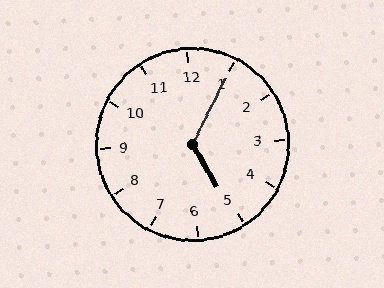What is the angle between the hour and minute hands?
Approximately 122 degrees.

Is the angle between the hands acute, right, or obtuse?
It is obtuse.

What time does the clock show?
5:05.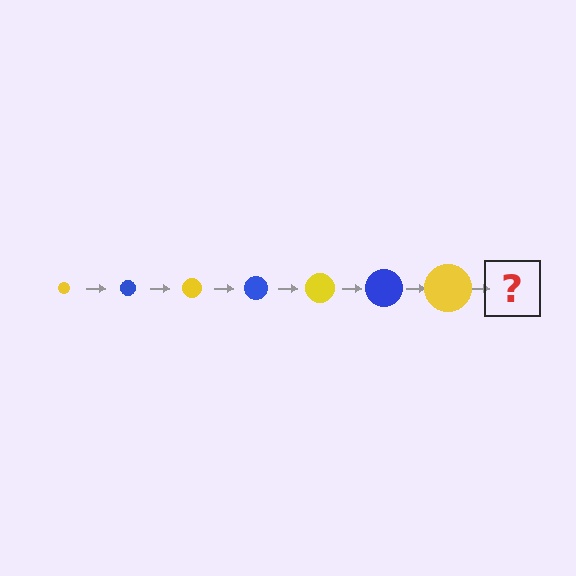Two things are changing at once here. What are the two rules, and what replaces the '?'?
The two rules are that the circle grows larger each step and the color cycles through yellow and blue. The '?' should be a blue circle, larger than the previous one.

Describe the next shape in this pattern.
It should be a blue circle, larger than the previous one.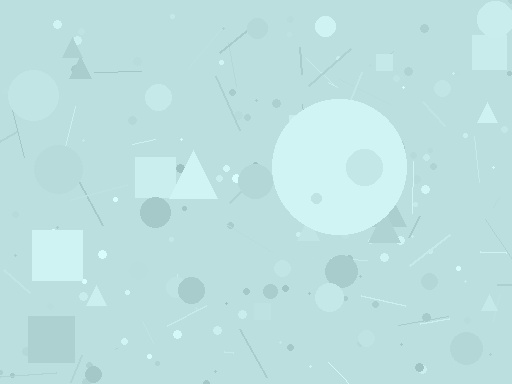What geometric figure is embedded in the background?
A circle is embedded in the background.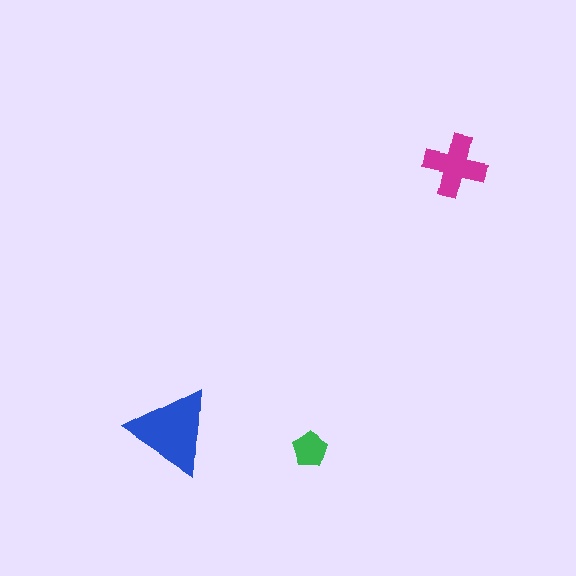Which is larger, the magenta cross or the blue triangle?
The blue triangle.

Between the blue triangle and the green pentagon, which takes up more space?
The blue triangle.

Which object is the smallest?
The green pentagon.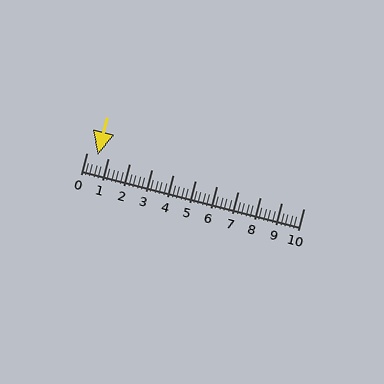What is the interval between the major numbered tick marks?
The major tick marks are spaced 1 units apart.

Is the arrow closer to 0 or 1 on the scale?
The arrow is closer to 1.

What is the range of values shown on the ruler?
The ruler shows values from 0 to 10.